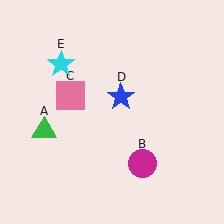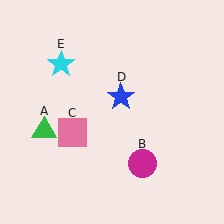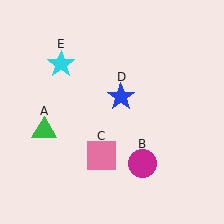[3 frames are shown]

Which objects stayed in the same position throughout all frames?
Green triangle (object A) and magenta circle (object B) and blue star (object D) and cyan star (object E) remained stationary.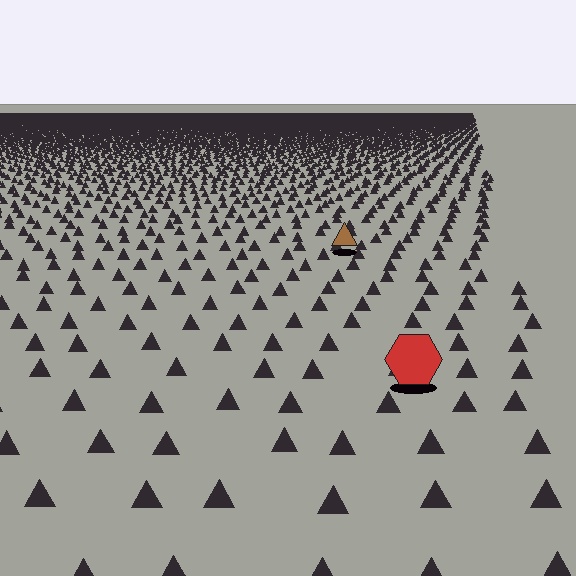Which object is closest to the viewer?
The red hexagon is closest. The texture marks near it are larger and more spread out.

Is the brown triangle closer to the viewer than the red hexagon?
No. The red hexagon is closer — you can tell from the texture gradient: the ground texture is coarser near it.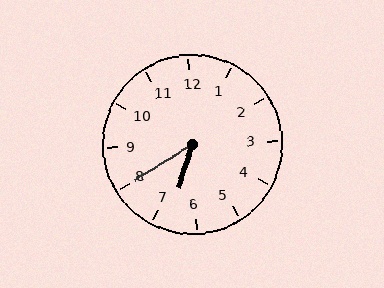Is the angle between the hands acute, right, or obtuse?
It is acute.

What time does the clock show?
6:40.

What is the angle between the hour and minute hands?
Approximately 40 degrees.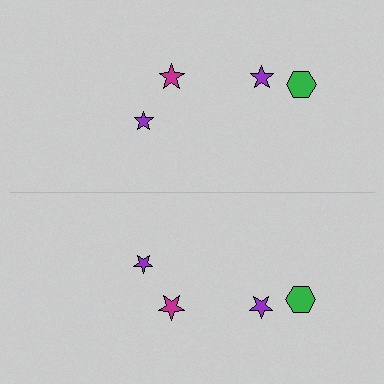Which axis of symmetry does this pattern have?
The pattern has a horizontal axis of symmetry running through the center of the image.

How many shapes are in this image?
There are 8 shapes in this image.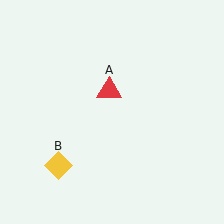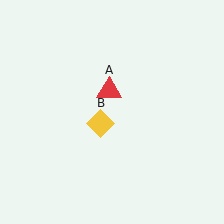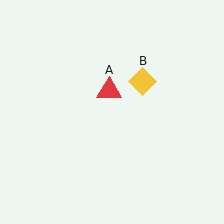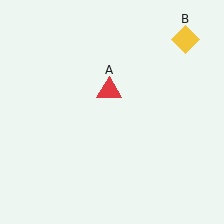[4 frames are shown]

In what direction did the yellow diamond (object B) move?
The yellow diamond (object B) moved up and to the right.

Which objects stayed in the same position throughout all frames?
Red triangle (object A) remained stationary.